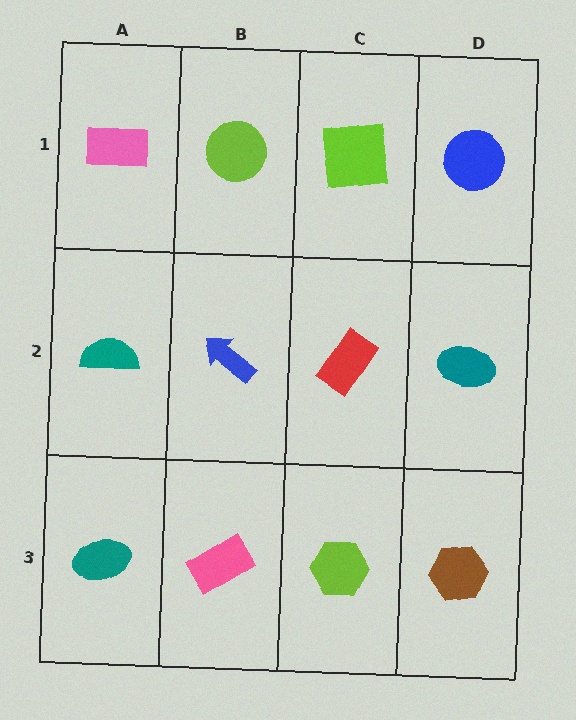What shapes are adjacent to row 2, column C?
A lime square (row 1, column C), a lime hexagon (row 3, column C), a blue arrow (row 2, column B), a teal ellipse (row 2, column D).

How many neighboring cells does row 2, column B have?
4.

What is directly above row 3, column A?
A teal semicircle.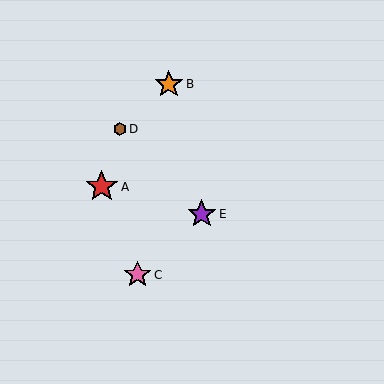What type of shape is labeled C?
Shape C is a pink star.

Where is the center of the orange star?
The center of the orange star is at (169, 84).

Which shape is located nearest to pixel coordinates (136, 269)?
The pink star (labeled C) at (137, 275) is nearest to that location.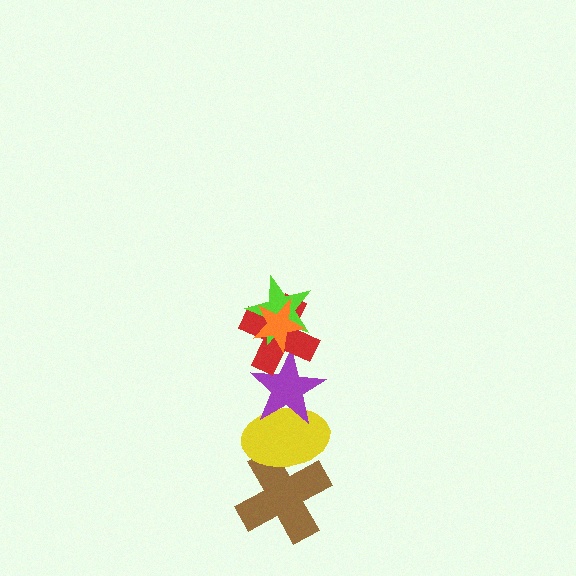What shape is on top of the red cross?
The lime star is on top of the red cross.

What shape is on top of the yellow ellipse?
The purple star is on top of the yellow ellipse.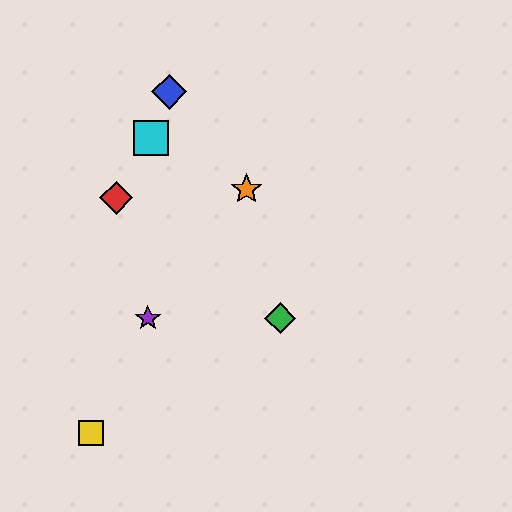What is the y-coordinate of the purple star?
The purple star is at y≈318.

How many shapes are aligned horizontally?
2 shapes (the green diamond, the purple star) are aligned horizontally.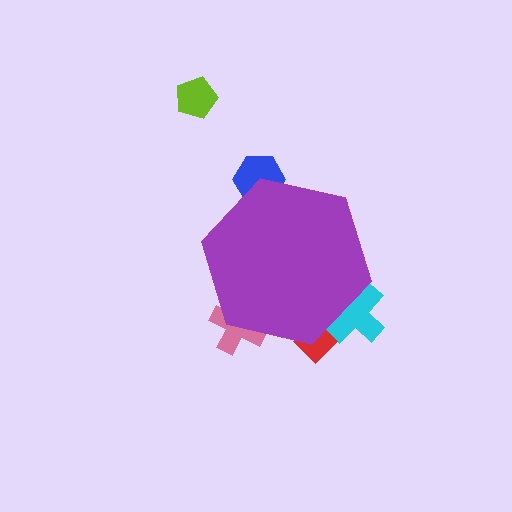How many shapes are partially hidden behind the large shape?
4 shapes are partially hidden.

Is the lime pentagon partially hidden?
No, the lime pentagon is fully visible.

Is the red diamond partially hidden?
Yes, the red diamond is partially hidden behind the purple hexagon.